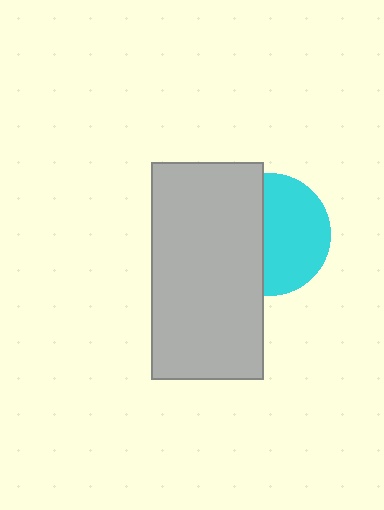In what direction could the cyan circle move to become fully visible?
The cyan circle could move right. That would shift it out from behind the light gray rectangle entirely.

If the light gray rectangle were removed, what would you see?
You would see the complete cyan circle.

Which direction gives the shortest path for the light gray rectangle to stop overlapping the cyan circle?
Moving left gives the shortest separation.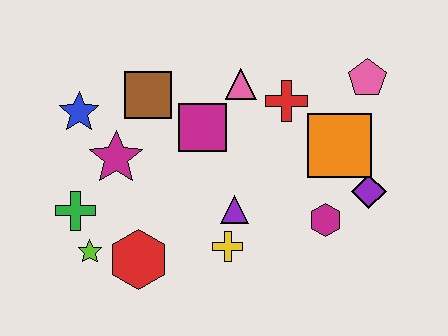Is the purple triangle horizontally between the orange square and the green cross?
Yes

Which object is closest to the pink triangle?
The red cross is closest to the pink triangle.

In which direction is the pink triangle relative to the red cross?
The pink triangle is to the left of the red cross.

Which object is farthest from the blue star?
The purple diamond is farthest from the blue star.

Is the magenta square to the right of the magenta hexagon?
No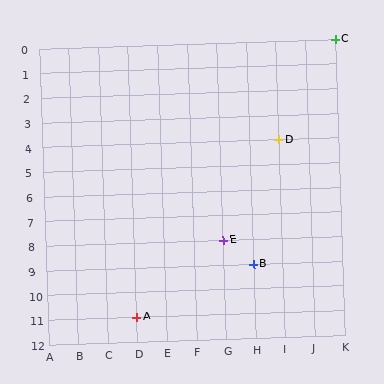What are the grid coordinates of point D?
Point D is at grid coordinates (I, 4).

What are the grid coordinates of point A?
Point A is at grid coordinates (D, 11).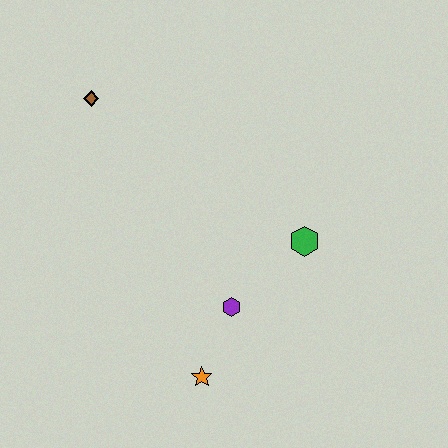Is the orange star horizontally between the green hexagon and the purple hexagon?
No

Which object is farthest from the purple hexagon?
The brown diamond is farthest from the purple hexagon.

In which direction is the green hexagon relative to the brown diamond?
The green hexagon is to the right of the brown diamond.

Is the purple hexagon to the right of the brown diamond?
Yes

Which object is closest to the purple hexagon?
The orange star is closest to the purple hexagon.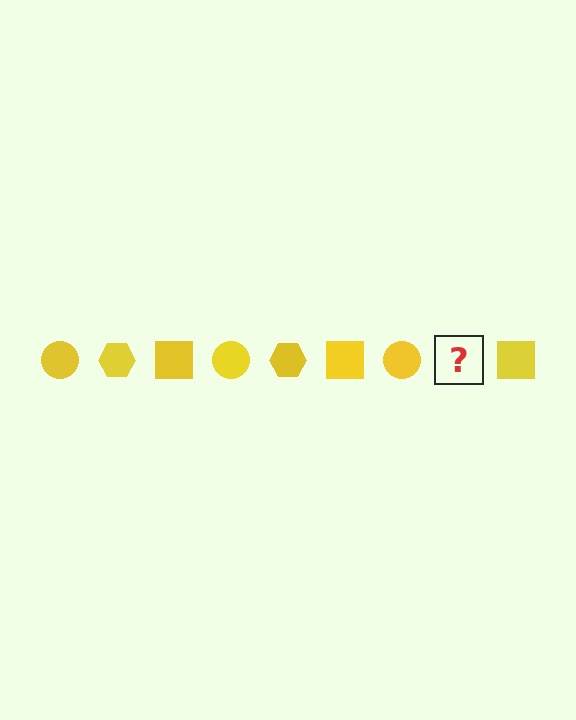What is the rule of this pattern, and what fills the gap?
The rule is that the pattern cycles through circle, hexagon, square shapes in yellow. The gap should be filled with a yellow hexagon.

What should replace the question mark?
The question mark should be replaced with a yellow hexagon.